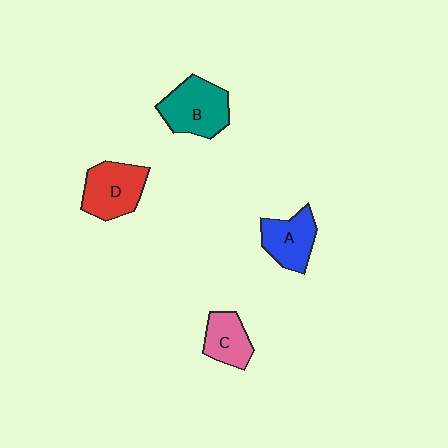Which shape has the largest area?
Shape B (teal).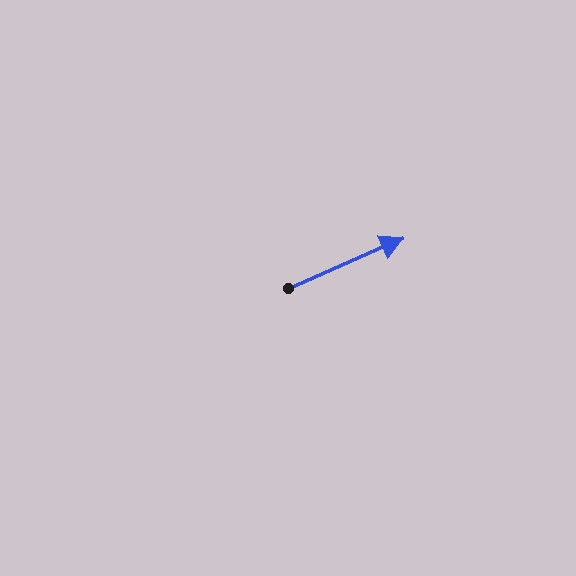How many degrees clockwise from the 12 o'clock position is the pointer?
Approximately 67 degrees.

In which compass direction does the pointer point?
Northeast.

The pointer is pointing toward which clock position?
Roughly 2 o'clock.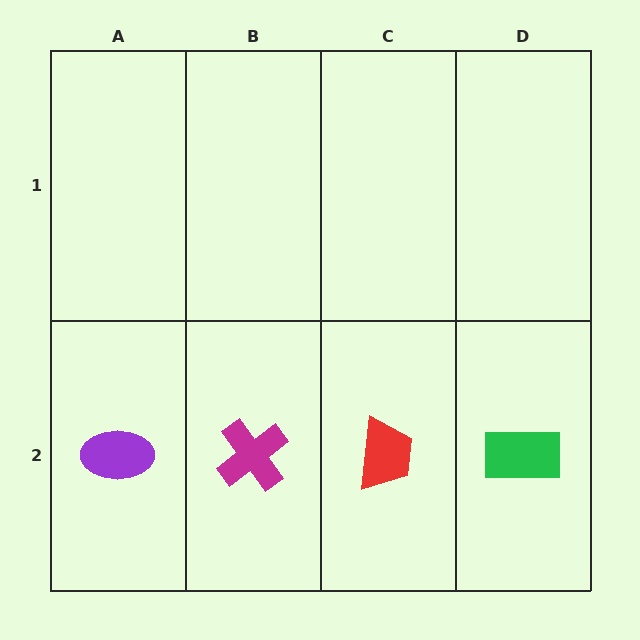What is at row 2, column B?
A magenta cross.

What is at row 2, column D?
A green rectangle.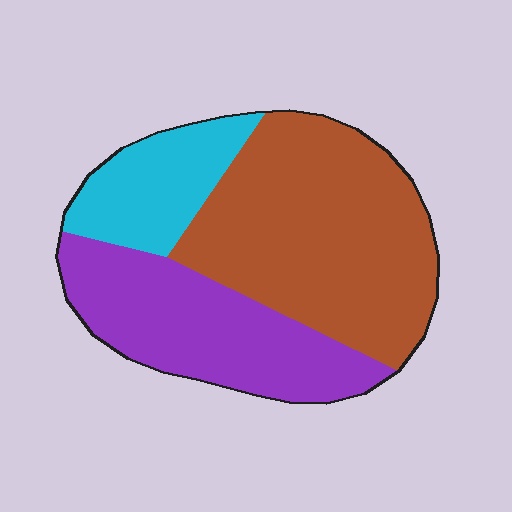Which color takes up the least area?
Cyan, at roughly 20%.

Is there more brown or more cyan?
Brown.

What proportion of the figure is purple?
Purple covers roughly 35% of the figure.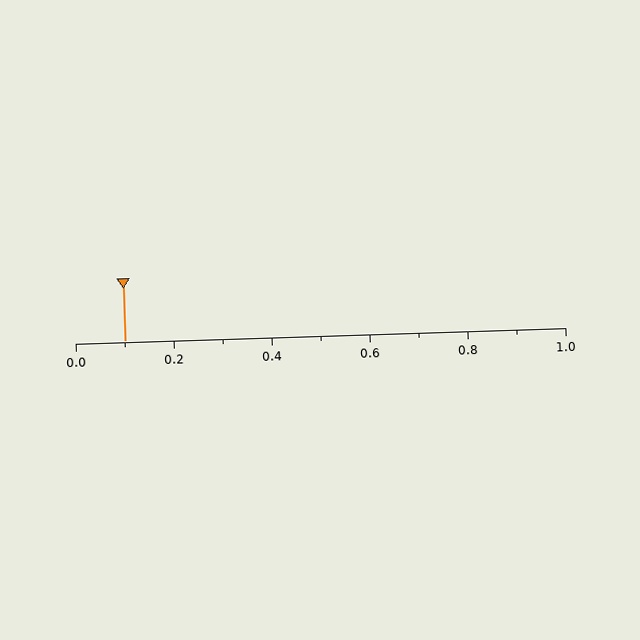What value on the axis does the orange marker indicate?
The marker indicates approximately 0.1.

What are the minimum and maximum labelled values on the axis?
The axis runs from 0.0 to 1.0.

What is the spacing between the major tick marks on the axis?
The major ticks are spaced 0.2 apart.